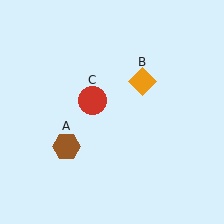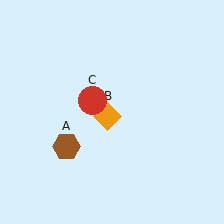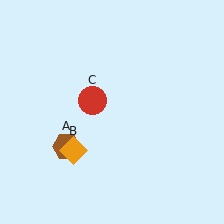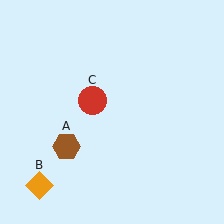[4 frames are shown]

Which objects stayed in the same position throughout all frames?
Brown hexagon (object A) and red circle (object C) remained stationary.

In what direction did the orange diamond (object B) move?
The orange diamond (object B) moved down and to the left.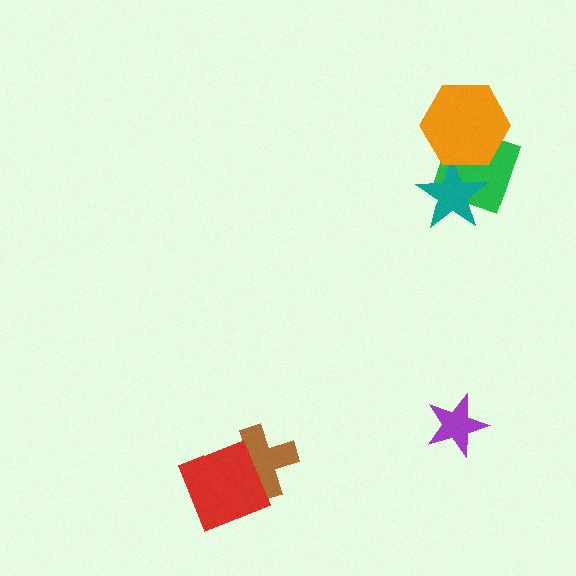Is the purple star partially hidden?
No, no other shape covers it.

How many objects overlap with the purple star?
0 objects overlap with the purple star.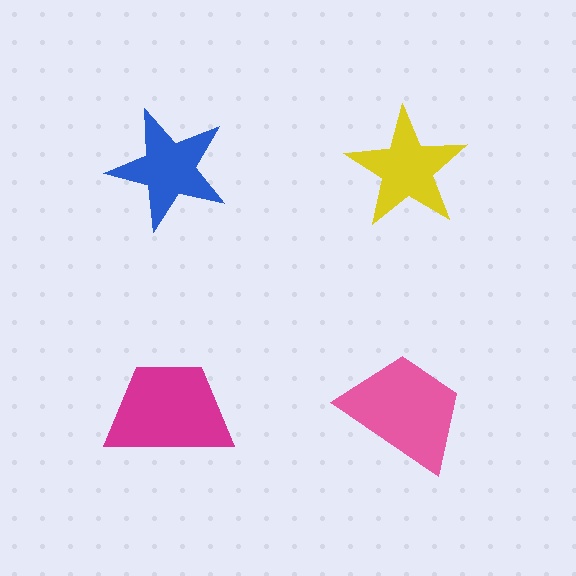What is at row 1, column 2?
A yellow star.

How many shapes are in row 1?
2 shapes.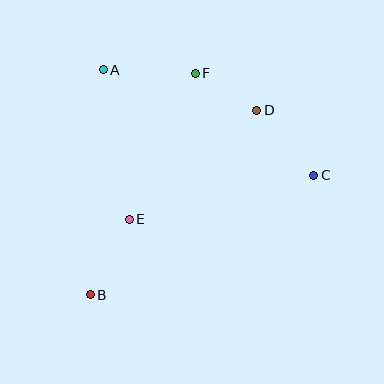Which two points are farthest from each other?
Points B and C are farthest from each other.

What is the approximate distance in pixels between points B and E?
The distance between B and E is approximately 85 pixels.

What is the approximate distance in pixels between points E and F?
The distance between E and F is approximately 160 pixels.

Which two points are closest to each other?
Points D and F are closest to each other.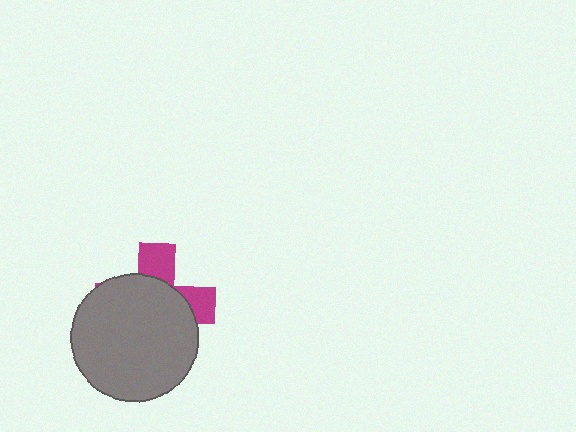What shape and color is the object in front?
The object in front is a gray circle.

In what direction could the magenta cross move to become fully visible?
The magenta cross could move up. That would shift it out from behind the gray circle entirely.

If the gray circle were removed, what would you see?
You would see the complete magenta cross.